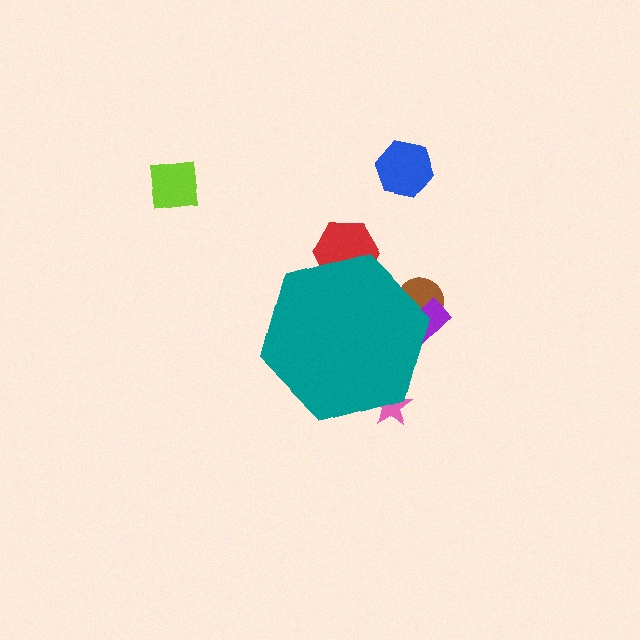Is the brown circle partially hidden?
Yes, the brown circle is partially hidden behind the teal hexagon.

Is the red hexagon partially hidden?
Yes, the red hexagon is partially hidden behind the teal hexagon.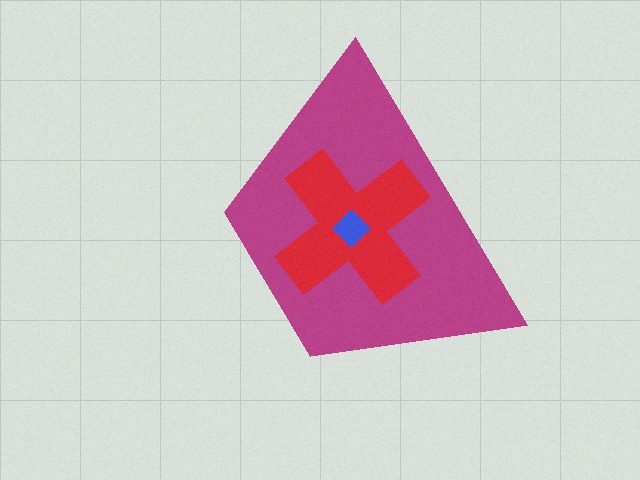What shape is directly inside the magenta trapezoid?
The red cross.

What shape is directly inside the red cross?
The blue diamond.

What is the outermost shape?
The magenta trapezoid.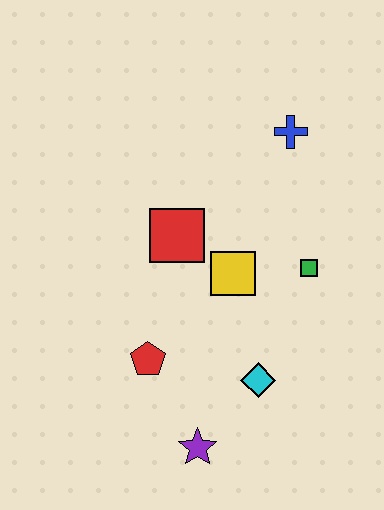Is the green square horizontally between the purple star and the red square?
No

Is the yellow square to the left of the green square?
Yes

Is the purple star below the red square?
Yes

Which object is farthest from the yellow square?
The purple star is farthest from the yellow square.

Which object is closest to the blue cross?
The green square is closest to the blue cross.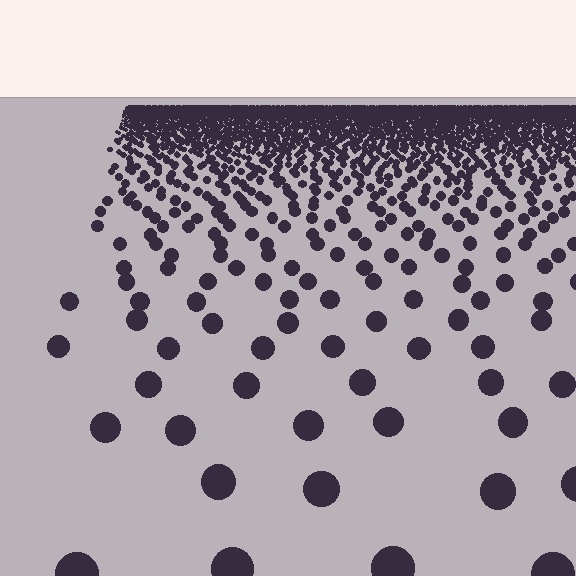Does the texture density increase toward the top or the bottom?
Density increases toward the top.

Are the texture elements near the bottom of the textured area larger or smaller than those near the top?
Larger. Near the bottom, elements are closer to the viewer and appear at a bigger on-screen size.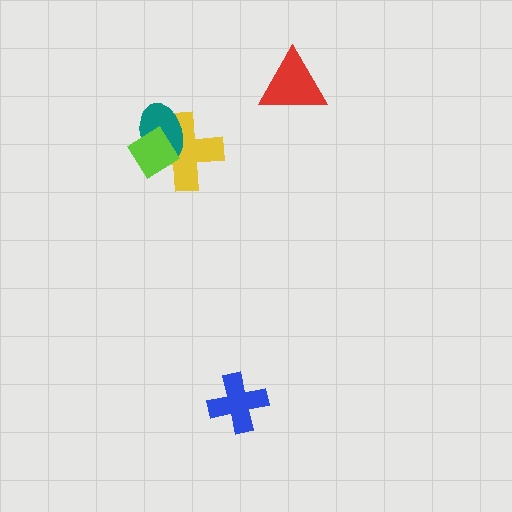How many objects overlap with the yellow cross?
2 objects overlap with the yellow cross.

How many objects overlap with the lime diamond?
2 objects overlap with the lime diamond.